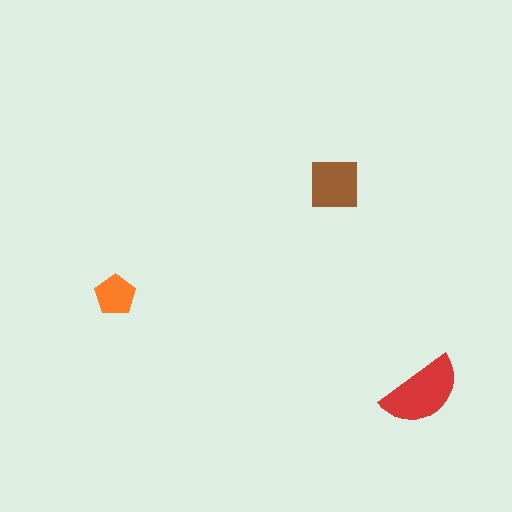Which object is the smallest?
The orange pentagon.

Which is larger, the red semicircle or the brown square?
The red semicircle.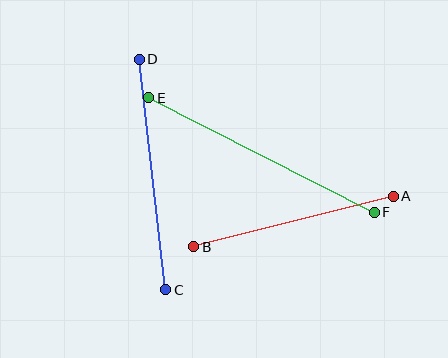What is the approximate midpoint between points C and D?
The midpoint is at approximately (153, 175) pixels.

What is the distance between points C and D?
The distance is approximately 232 pixels.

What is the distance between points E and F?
The distance is approximately 253 pixels.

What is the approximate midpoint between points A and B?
The midpoint is at approximately (293, 221) pixels.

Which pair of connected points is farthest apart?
Points E and F are farthest apart.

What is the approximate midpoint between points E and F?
The midpoint is at approximately (261, 155) pixels.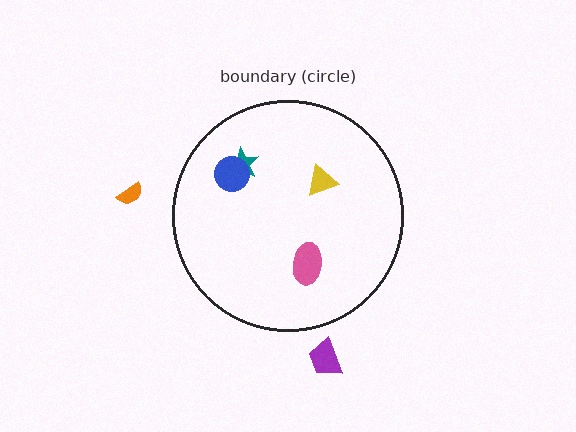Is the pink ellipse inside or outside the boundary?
Inside.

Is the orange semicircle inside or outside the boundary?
Outside.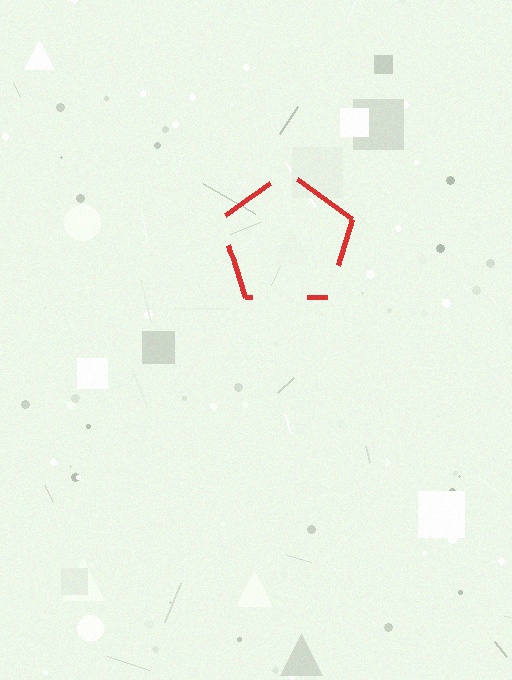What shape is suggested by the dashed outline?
The dashed outline suggests a pentagon.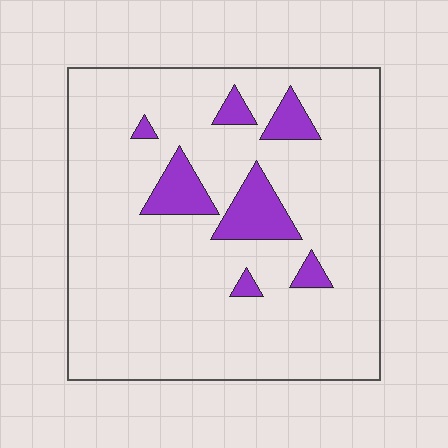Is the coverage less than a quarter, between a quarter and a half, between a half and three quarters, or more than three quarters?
Less than a quarter.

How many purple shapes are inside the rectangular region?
7.